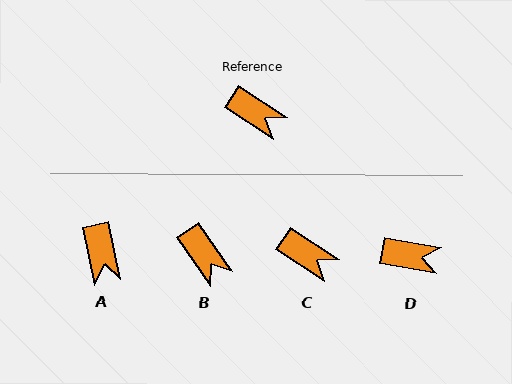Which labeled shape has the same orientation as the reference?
C.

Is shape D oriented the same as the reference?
No, it is off by about 23 degrees.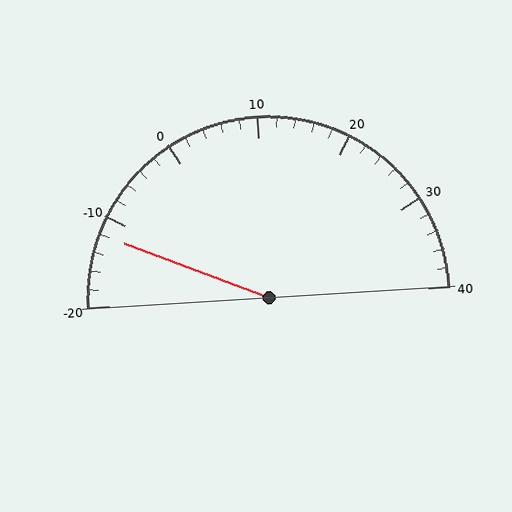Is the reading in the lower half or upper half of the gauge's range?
The reading is in the lower half of the range (-20 to 40).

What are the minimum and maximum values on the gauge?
The gauge ranges from -20 to 40.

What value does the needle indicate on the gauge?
The needle indicates approximately -12.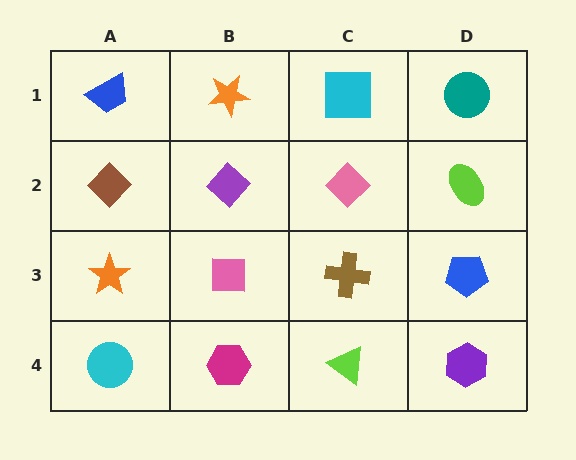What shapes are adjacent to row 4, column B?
A pink square (row 3, column B), a cyan circle (row 4, column A), a lime triangle (row 4, column C).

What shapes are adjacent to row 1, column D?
A lime ellipse (row 2, column D), a cyan square (row 1, column C).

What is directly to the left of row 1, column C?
An orange star.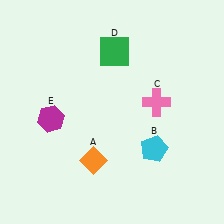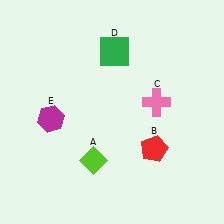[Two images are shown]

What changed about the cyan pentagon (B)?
In Image 1, B is cyan. In Image 2, it changed to red.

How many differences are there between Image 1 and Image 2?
There are 2 differences between the two images.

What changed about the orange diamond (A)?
In Image 1, A is orange. In Image 2, it changed to lime.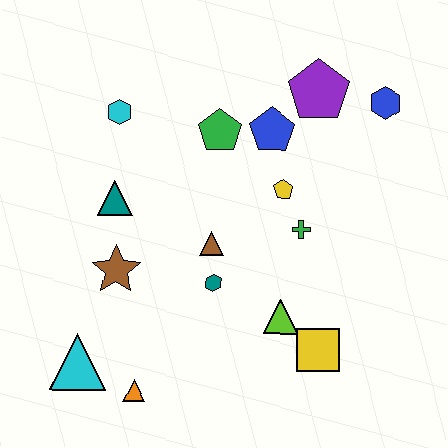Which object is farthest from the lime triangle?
The cyan hexagon is farthest from the lime triangle.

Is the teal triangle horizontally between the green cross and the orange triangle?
No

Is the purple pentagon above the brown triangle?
Yes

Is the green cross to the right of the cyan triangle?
Yes